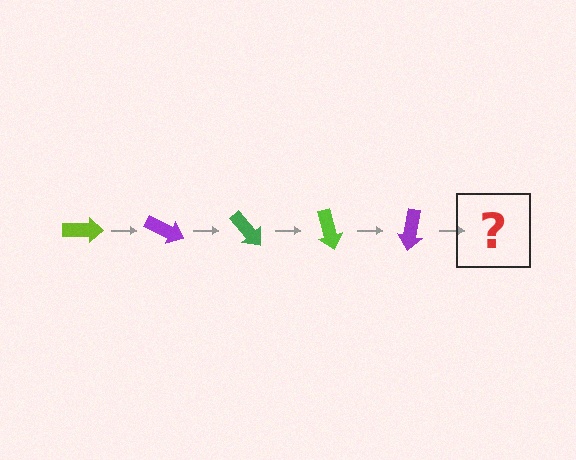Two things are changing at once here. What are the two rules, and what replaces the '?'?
The two rules are that it rotates 25 degrees each step and the color cycles through lime, purple, and green. The '?' should be a green arrow, rotated 125 degrees from the start.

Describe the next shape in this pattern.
It should be a green arrow, rotated 125 degrees from the start.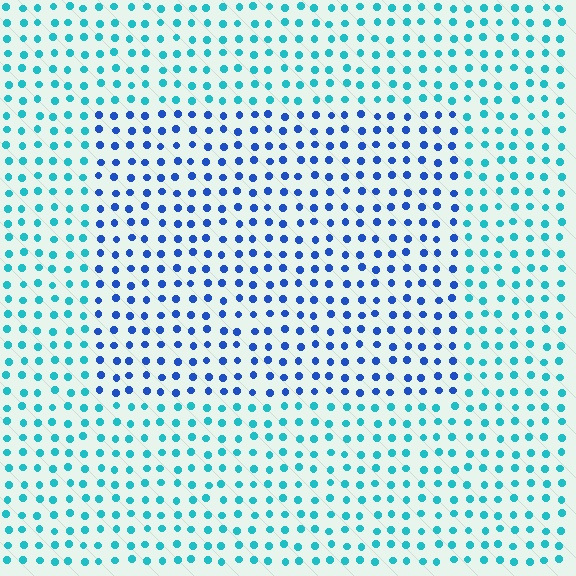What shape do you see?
I see a rectangle.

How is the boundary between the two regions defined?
The boundary is defined purely by a slight shift in hue (about 40 degrees). Spacing, size, and orientation are identical on both sides.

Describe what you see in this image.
The image is filled with small cyan elements in a uniform arrangement. A rectangle-shaped region is visible where the elements are tinted to a slightly different hue, forming a subtle color boundary.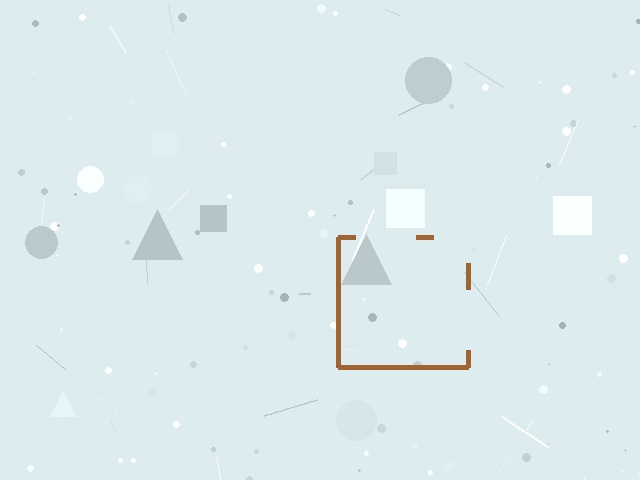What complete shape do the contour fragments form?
The contour fragments form a square.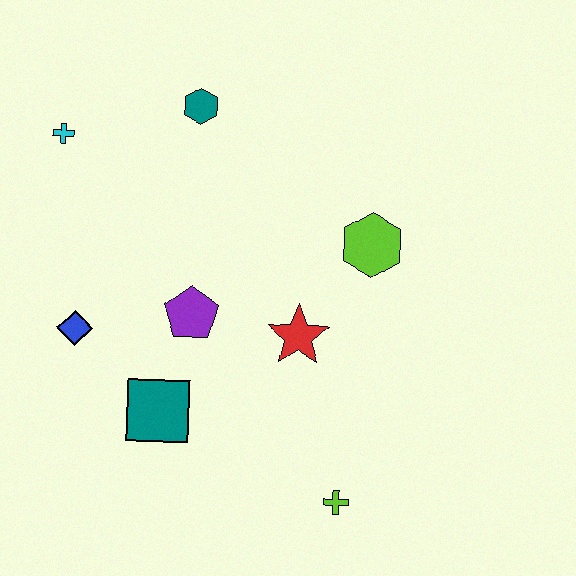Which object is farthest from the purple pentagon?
The lime cross is farthest from the purple pentagon.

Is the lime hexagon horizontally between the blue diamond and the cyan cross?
No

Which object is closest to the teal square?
The purple pentagon is closest to the teal square.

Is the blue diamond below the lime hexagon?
Yes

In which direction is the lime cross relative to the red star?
The lime cross is below the red star.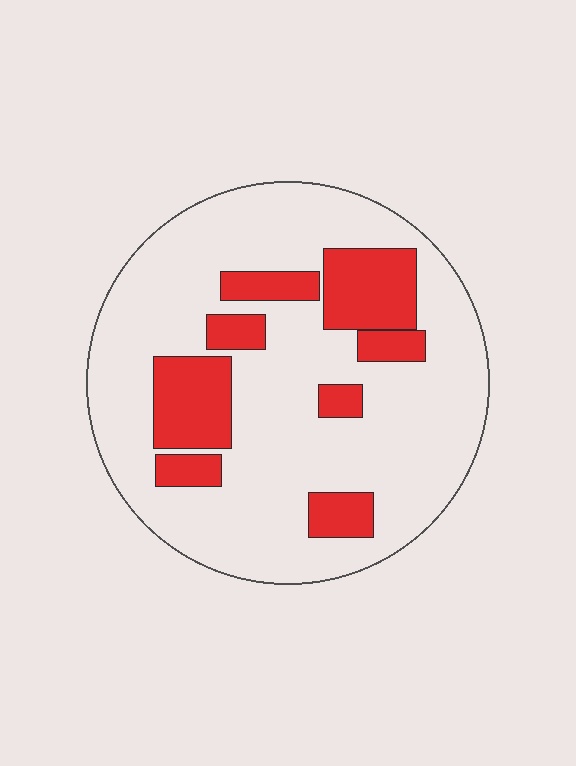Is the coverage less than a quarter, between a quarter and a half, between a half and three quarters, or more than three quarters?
Less than a quarter.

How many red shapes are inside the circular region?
8.